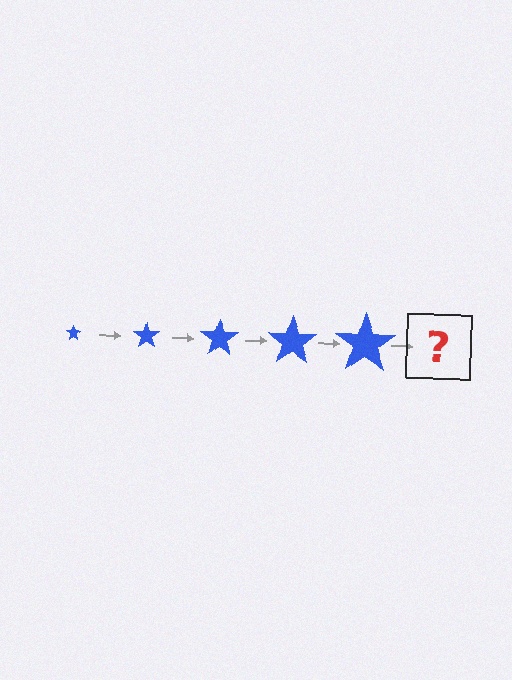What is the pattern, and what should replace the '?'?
The pattern is that the star gets progressively larger each step. The '?' should be a blue star, larger than the previous one.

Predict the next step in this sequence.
The next step is a blue star, larger than the previous one.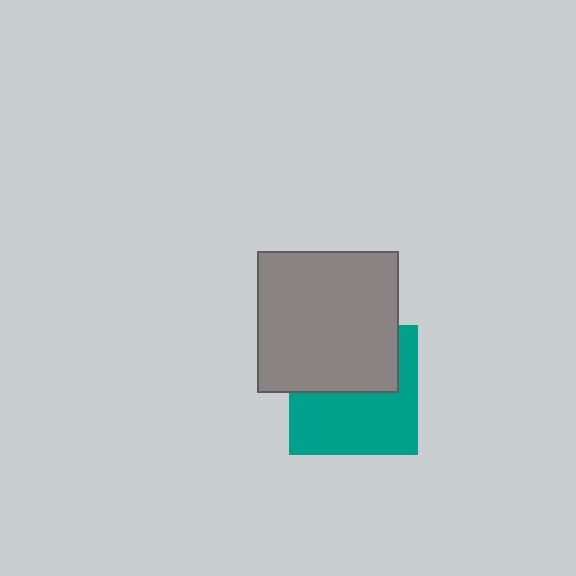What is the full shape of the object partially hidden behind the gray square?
The partially hidden object is a teal square.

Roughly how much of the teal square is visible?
About half of it is visible (roughly 55%).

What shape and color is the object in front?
The object in front is a gray square.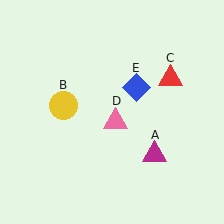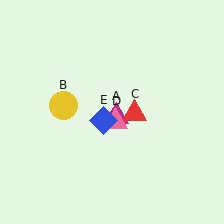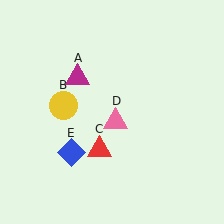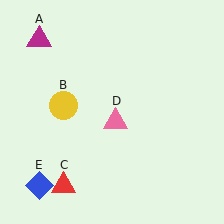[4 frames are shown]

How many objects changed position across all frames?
3 objects changed position: magenta triangle (object A), red triangle (object C), blue diamond (object E).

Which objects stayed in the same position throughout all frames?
Yellow circle (object B) and pink triangle (object D) remained stationary.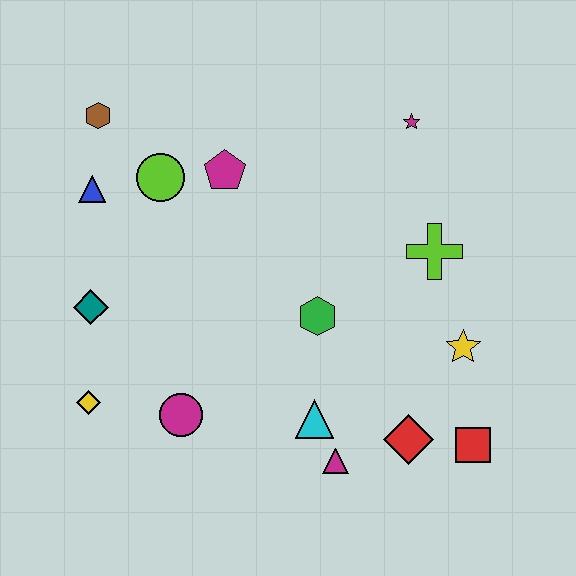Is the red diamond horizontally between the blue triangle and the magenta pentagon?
No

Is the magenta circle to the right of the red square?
No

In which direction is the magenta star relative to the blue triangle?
The magenta star is to the right of the blue triangle.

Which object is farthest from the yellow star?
The brown hexagon is farthest from the yellow star.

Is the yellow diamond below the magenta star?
Yes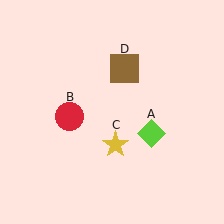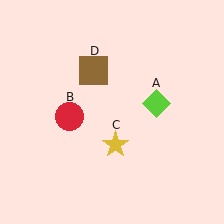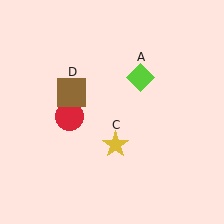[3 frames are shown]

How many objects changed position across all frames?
2 objects changed position: lime diamond (object A), brown square (object D).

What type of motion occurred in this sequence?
The lime diamond (object A), brown square (object D) rotated counterclockwise around the center of the scene.